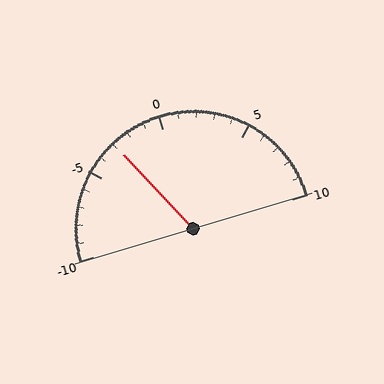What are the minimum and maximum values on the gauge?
The gauge ranges from -10 to 10.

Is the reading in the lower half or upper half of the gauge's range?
The reading is in the lower half of the range (-10 to 10).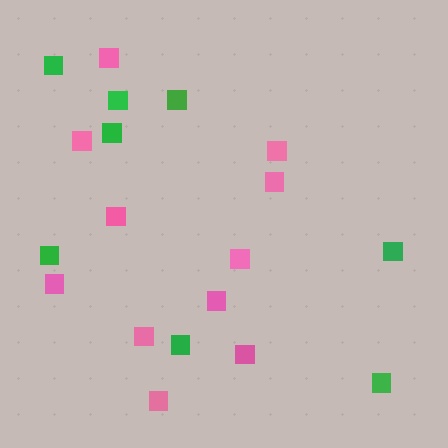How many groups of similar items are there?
There are 2 groups: one group of green squares (8) and one group of pink squares (11).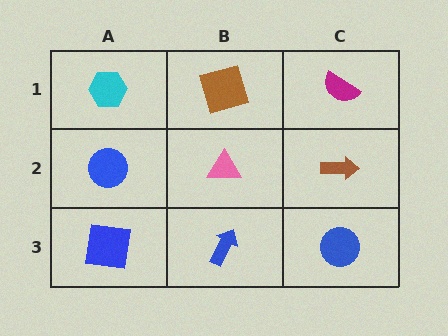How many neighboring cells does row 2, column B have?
4.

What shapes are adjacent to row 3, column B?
A pink triangle (row 2, column B), a blue square (row 3, column A), a blue circle (row 3, column C).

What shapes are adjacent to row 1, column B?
A pink triangle (row 2, column B), a cyan hexagon (row 1, column A), a magenta semicircle (row 1, column C).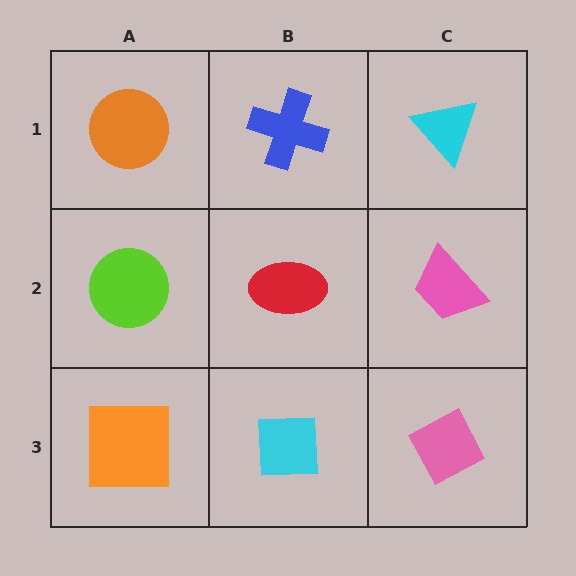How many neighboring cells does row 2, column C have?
3.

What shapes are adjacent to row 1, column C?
A pink trapezoid (row 2, column C), a blue cross (row 1, column B).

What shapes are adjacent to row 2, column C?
A cyan triangle (row 1, column C), a pink diamond (row 3, column C), a red ellipse (row 2, column B).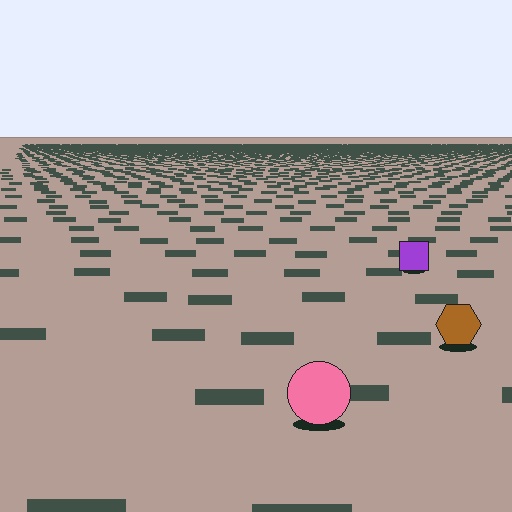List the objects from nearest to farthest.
From nearest to farthest: the pink circle, the brown hexagon, the purple square.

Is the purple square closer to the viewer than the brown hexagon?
No. The brown hexagon is closer — you can tell from the texture gradient: the ground texture is coarser near it.